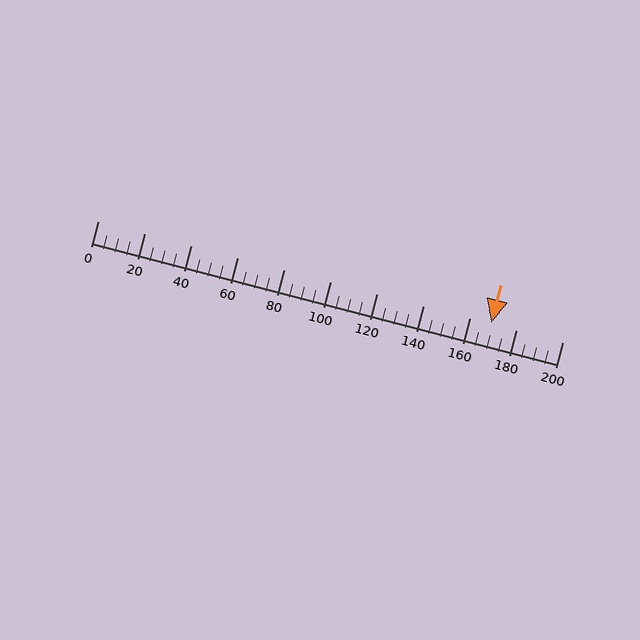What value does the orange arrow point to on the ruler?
The orange arrow points to approximately 170.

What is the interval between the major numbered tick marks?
The major tick marks are spaced 20 units apart.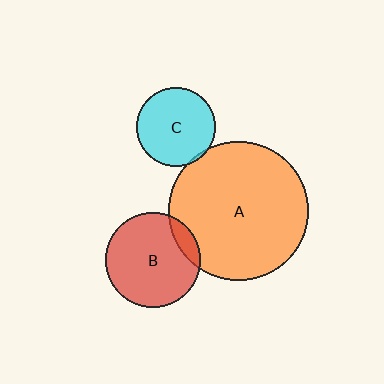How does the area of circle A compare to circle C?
Approximately 3.1 times.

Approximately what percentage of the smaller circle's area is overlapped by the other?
Approximately 10%.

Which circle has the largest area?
Circle A (orange).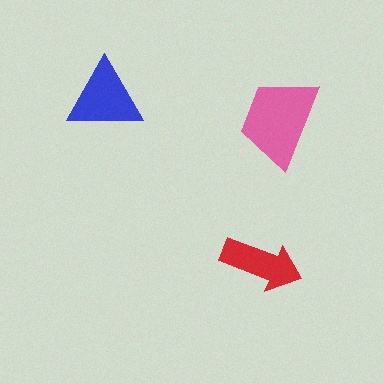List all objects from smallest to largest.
The red arrow, the blue triangle, the pink trapezoid.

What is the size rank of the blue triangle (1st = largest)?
2nd.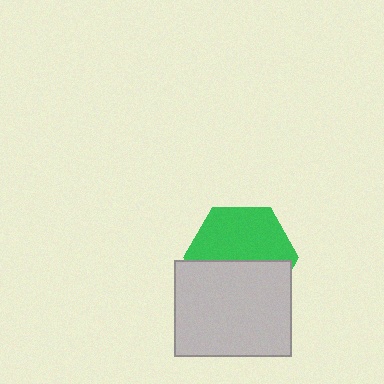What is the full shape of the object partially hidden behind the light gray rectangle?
The partially hidden object is a green hexagon.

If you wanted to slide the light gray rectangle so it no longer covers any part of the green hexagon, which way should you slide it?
Slide it down — that is the most direct way to separate the two shapes.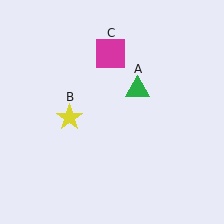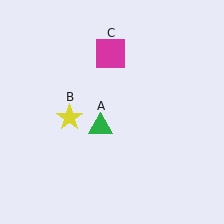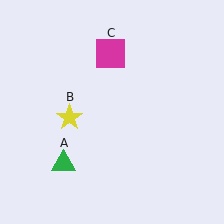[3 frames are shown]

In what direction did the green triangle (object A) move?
The green triangle (object A) moved down and to the left.